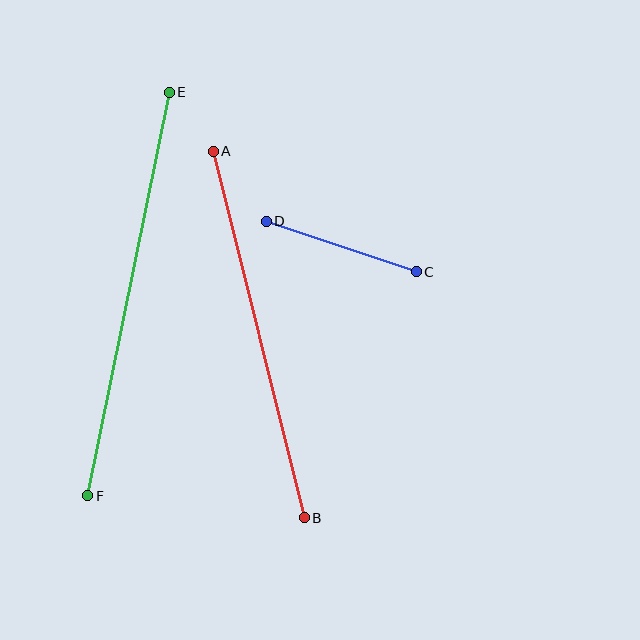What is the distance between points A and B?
The distance is approximately 378 pixels.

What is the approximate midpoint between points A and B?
The midpoint is at approximately (259, 335) pixels.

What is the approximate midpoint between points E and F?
The midpoint is at approximately (129, 294) pixels.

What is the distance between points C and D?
The distance is approximately 158 pixels.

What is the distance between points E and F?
The distance is approximately 412 pixels.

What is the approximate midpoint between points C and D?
The midpoint is at approximately (341, 246) pixels.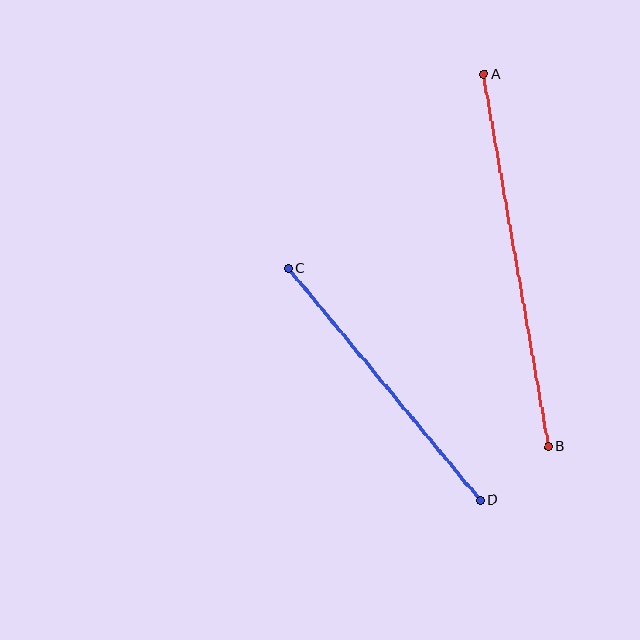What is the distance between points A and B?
The distance is approximately 378 pixels.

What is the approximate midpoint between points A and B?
The midpoint is at approximately (516, 260) pixels.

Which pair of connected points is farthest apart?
Points A and B are farthest apart.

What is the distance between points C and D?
The distance is approximately 301 pixels.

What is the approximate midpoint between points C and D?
The midpoint is at approximately (384, 385) pixels.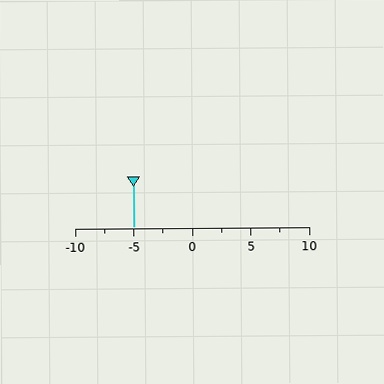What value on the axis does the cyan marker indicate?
The marker indicates approximately -5.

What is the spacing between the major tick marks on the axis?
The major ticks are spaced 5 apart.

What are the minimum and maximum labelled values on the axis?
The axis runs from -10 to 10.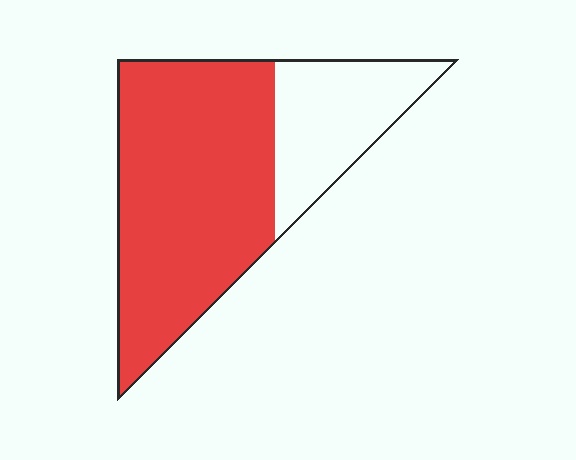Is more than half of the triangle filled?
Yes.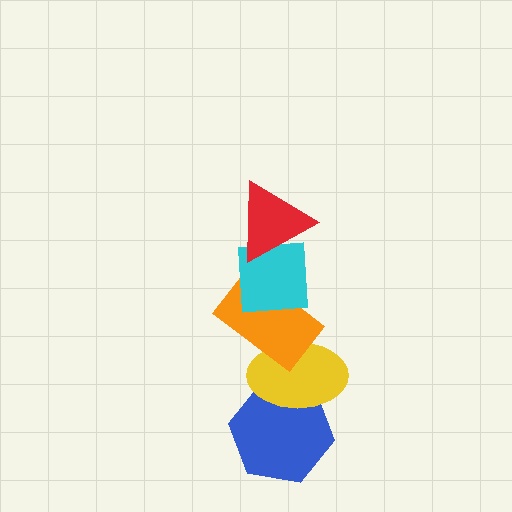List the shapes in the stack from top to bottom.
From top to bottom: the red triangle, the cyan square, the orange rectangle, the yellow ellipse, the blue hexagon.